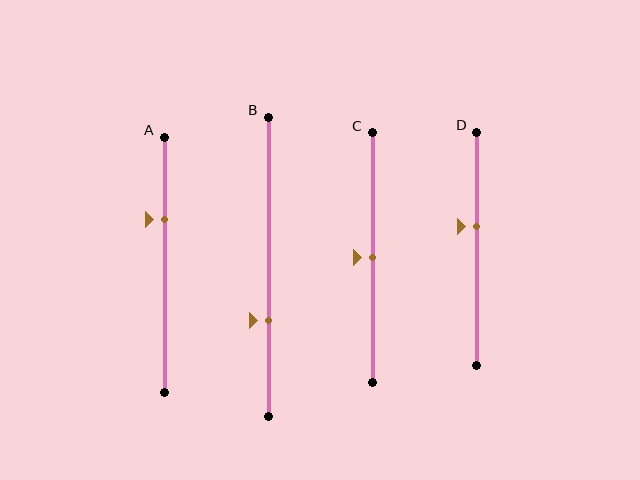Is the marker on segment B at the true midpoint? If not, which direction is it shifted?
No, the marker on segment B is shifted downward by about 18% of the segment length.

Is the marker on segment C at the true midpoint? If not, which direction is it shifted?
Yes, the marker on segment C is at the true midpoint.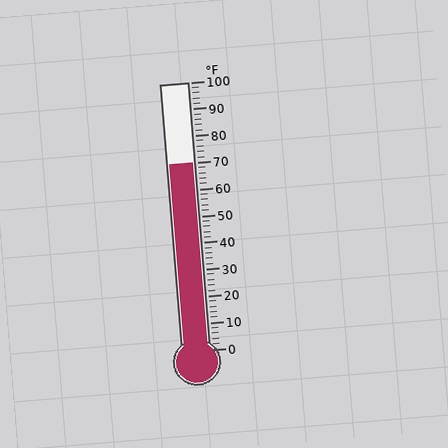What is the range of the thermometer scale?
The thermometer scale ranges from 0°F to 100°F.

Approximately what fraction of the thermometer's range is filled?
The thermometer is filled to approximately 70% of its range.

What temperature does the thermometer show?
The thermometer shows approximately 70°F.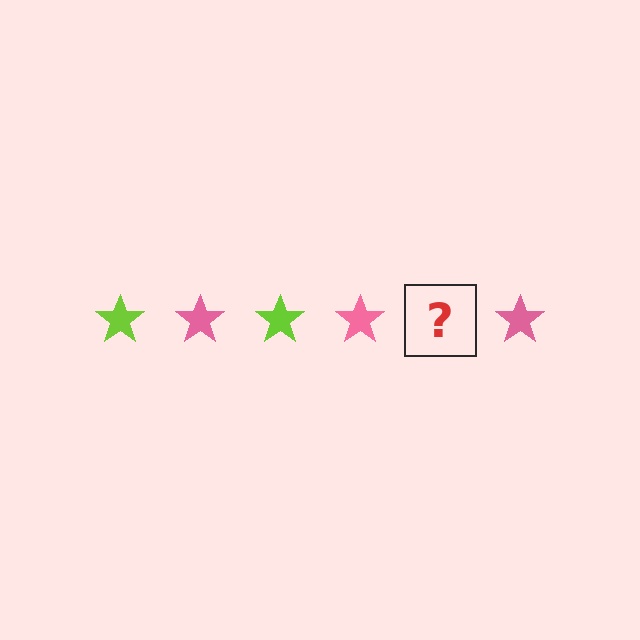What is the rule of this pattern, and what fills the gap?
The rule is that the pattern cycles through lime, pink stars. The gap should be filled with a lime star.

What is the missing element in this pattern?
The missing element is a lime star.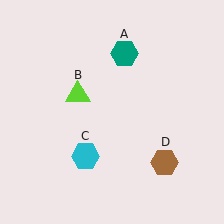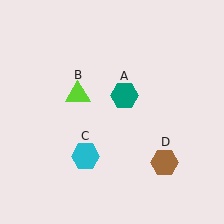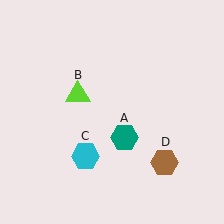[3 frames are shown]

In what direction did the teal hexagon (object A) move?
The teal hexagon (object A) moved down.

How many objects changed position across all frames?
1 object changed position: teal hexagon (object A).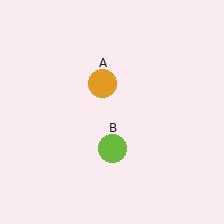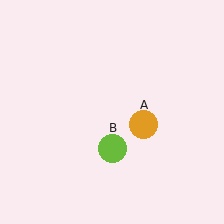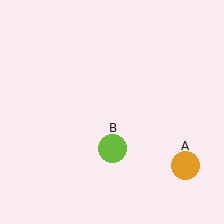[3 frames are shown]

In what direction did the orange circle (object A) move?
The orange circle (object A) moved down and to the right.